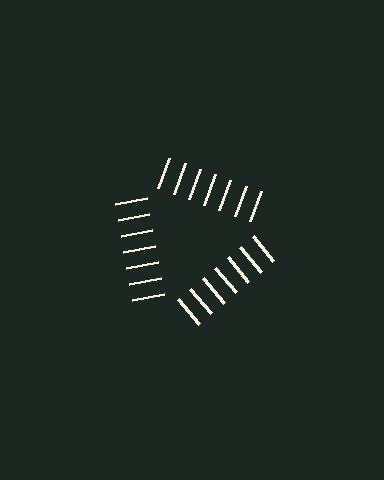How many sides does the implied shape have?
3 sides — the line-ends trace a triangle.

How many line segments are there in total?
21 — 7 along each of the 3 edges.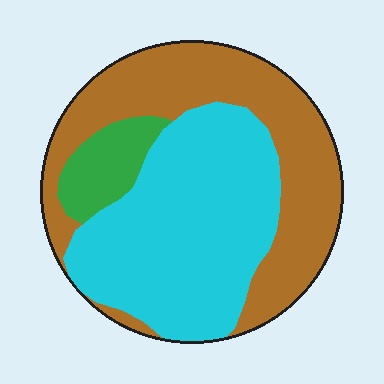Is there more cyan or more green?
Cyan.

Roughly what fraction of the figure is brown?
Brown takes up about two fifths (2/5) of the figure.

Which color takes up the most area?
Cyan, at roughly 45%.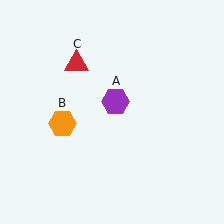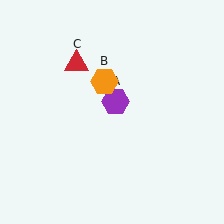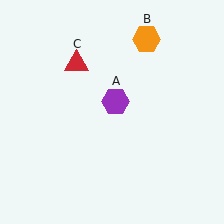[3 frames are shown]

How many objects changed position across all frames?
1 object changed position: orange hexagon (object B).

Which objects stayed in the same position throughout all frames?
Purple hexagon (object A) and red triangle (object C) remained stationary.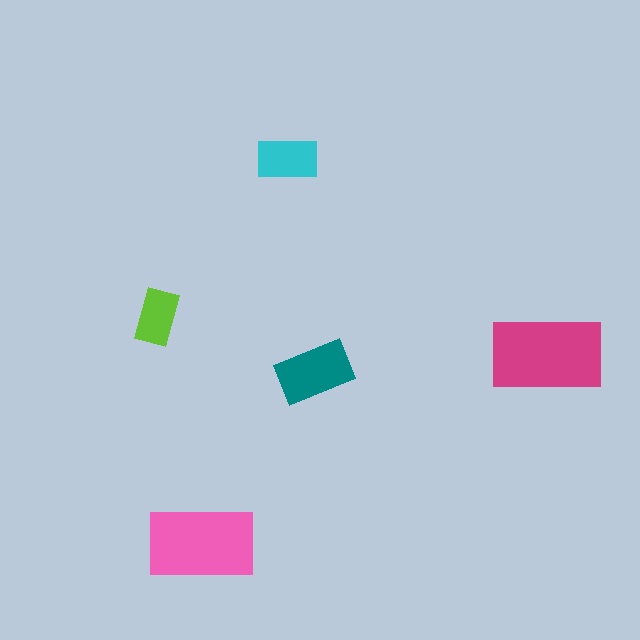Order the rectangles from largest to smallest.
the magenta one, the pink one, the teal one, the cyan one, the lime one.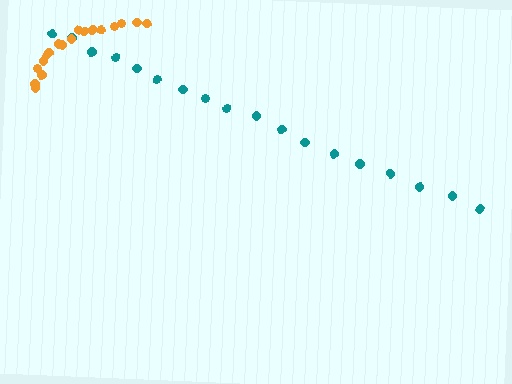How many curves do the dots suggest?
There are 2 distinct paths.